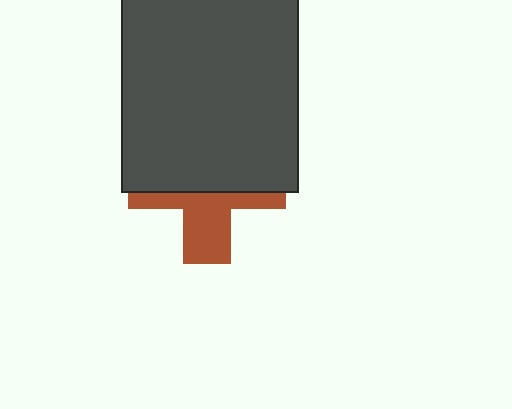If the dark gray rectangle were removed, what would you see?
You would see the complete brown cross.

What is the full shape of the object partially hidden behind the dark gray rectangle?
The partially hidden object is a brown cross.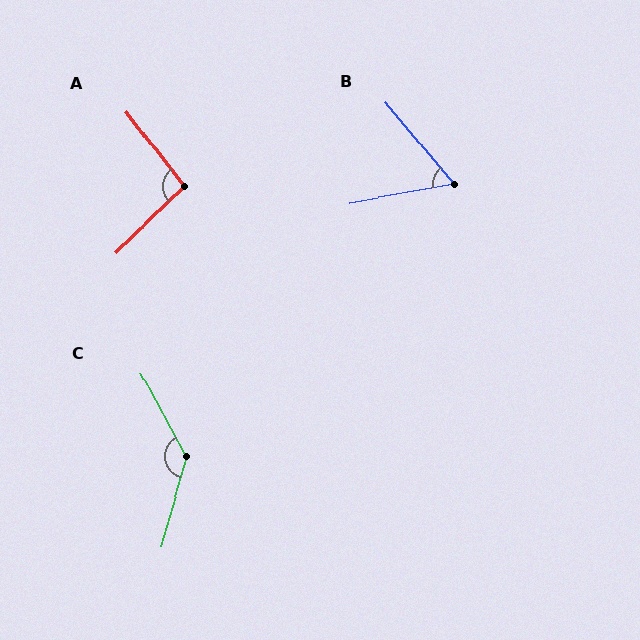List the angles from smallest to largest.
B (61°), A (97°), C (135°).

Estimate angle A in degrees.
Approximately 97 degrees.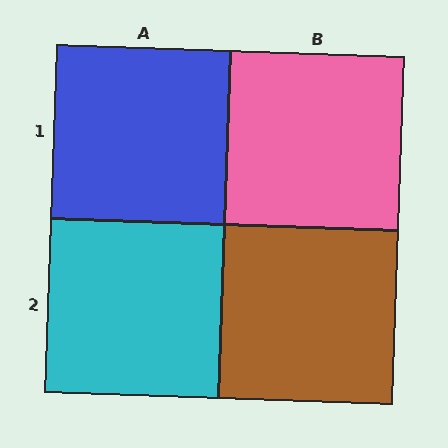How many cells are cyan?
1 cell is cyan.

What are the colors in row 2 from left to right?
Cyan, brown.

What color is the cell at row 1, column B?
Pink.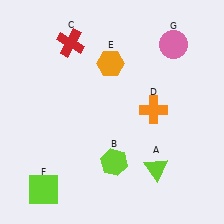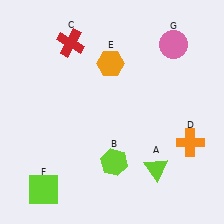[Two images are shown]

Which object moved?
The orange cross (D) moved right.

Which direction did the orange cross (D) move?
The orange cross (D) moved right.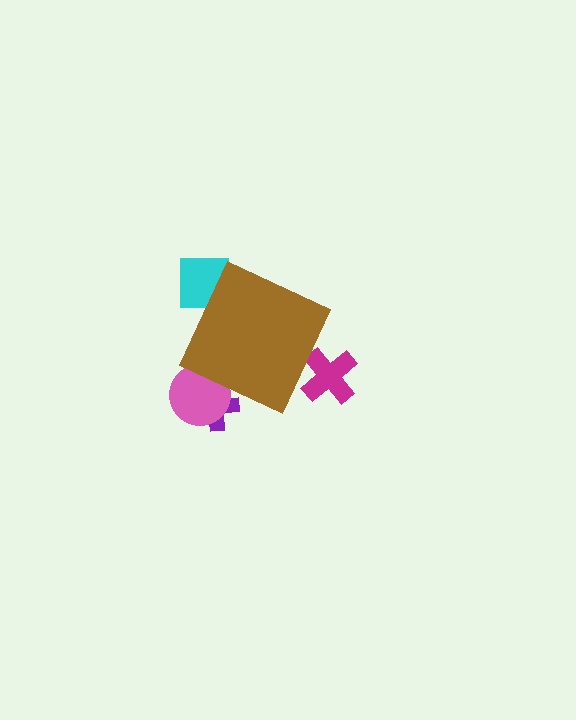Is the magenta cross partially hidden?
Yes, the magenta cross is partially hidden behind the brown diamond.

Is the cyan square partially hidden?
Yes, the cyan square is partially hidden behind the brown diamond.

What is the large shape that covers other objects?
A brown diamond.